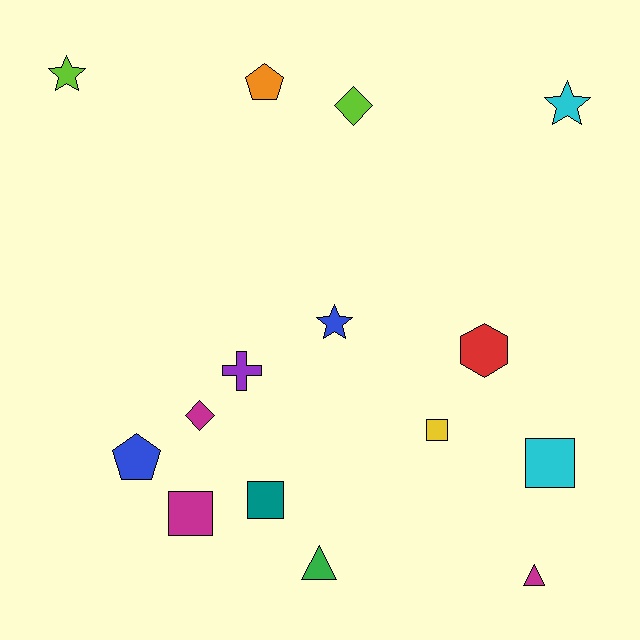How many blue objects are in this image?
There are 2 blue objects.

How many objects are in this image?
There are 15 objects.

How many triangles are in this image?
There are 2 triangles.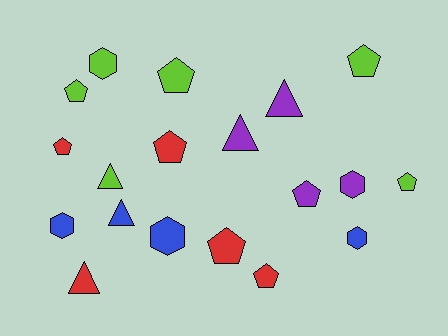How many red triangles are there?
There is 1 red triangle.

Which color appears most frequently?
Lime, with 6 objects.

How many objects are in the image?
There are 19 objects.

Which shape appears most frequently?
Pentagon, with 9 objects.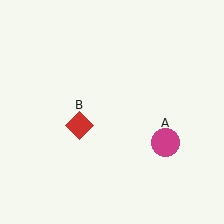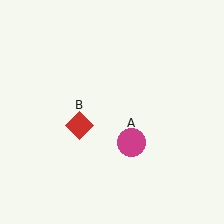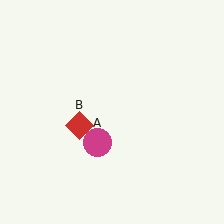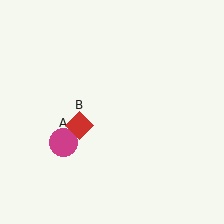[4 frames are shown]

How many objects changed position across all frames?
1 object changed position: magenta circle (object A).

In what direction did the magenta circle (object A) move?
The magenta circle (object A) moved left.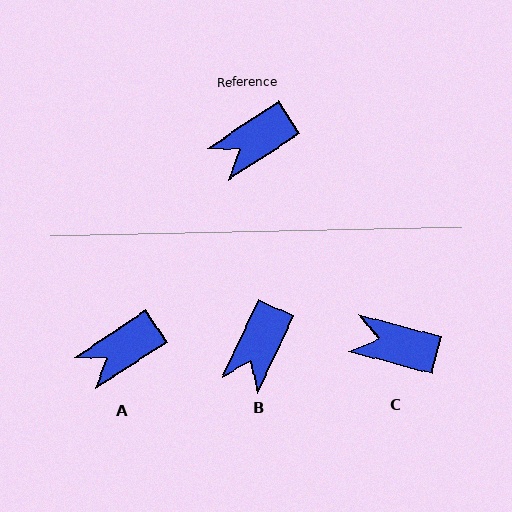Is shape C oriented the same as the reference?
No, it is off by about 48 degrees.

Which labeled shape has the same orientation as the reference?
A.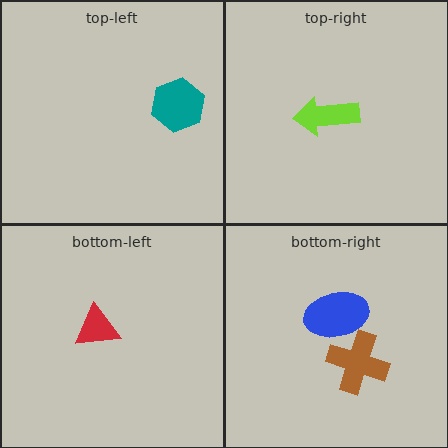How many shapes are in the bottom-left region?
1.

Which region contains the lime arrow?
The top-right region.